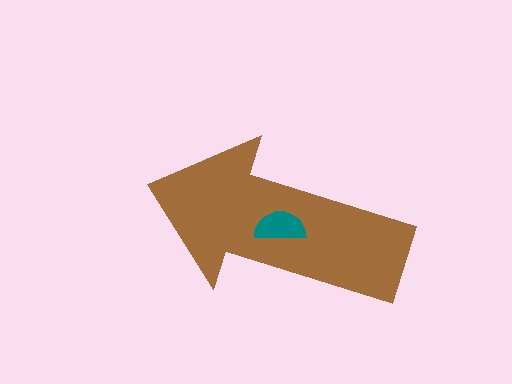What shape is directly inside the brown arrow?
The teal semicircle.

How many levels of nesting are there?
2.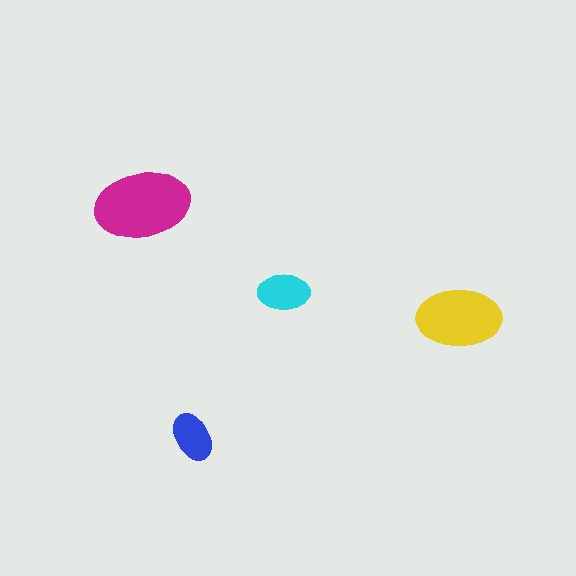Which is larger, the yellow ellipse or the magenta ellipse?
The magenta one.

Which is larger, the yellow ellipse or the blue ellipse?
The yellow one.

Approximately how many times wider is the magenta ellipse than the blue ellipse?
About 2 times wider.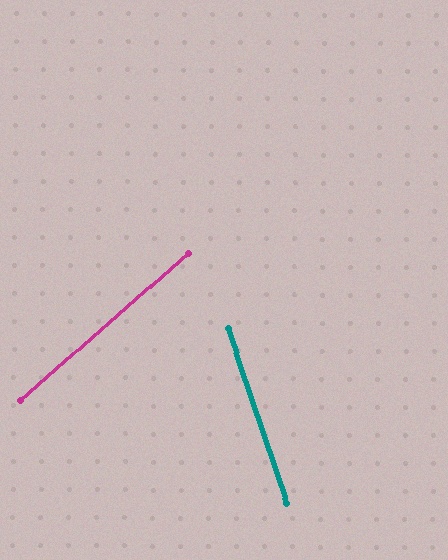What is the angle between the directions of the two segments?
Approximately 68 degrees.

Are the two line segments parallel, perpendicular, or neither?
Neither parallel nor perpendicular — they differ by about 68°.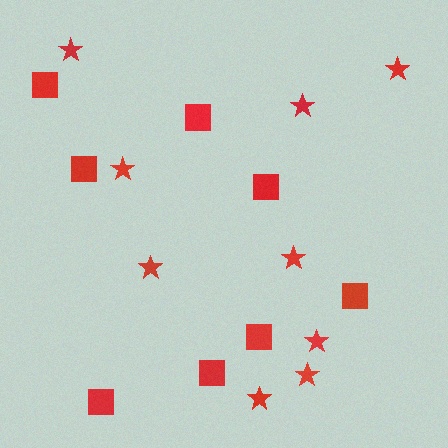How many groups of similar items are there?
There are 2 groups: one group of squares (8) and one group of stars (9).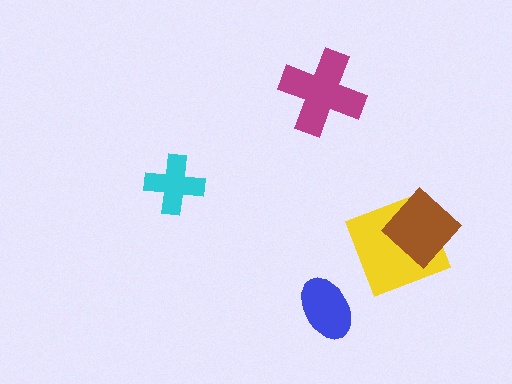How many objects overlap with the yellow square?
1 object overlaps with the yellow square.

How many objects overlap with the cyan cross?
0 objects overlap with the cyan cross.